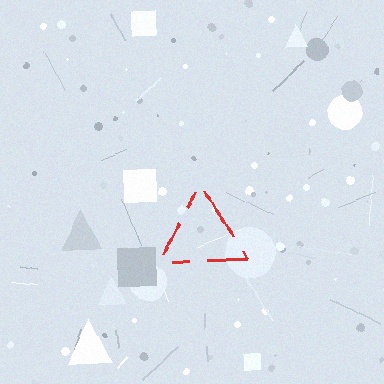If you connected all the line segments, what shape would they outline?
They would outline a triangle.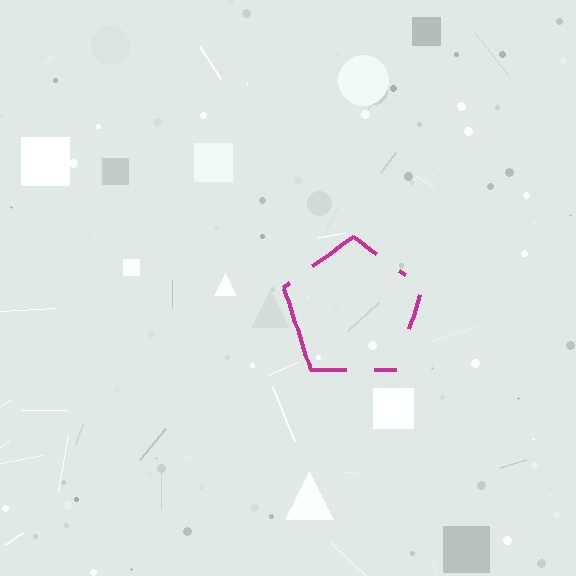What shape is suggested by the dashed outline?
The dashed outline suggests a pentagon.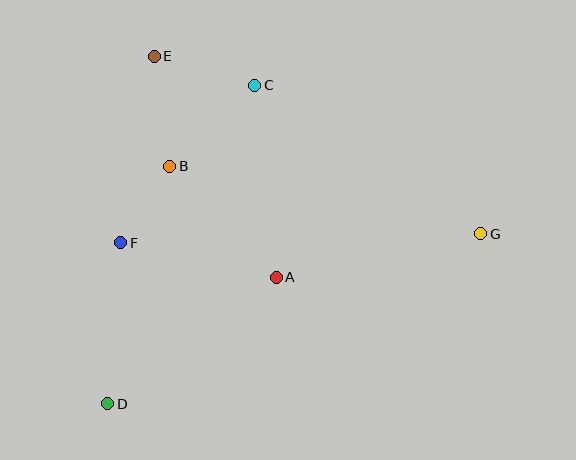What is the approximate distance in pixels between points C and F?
The distance between C and F is approximately 206 pixels.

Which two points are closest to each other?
Points B and F are closest to each other.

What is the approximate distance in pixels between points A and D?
The distance between A and D is approximately 211 pixels.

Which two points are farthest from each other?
Points D and G are farthest from each other.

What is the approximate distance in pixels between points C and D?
The distance between C and D is approximately 351 pixels.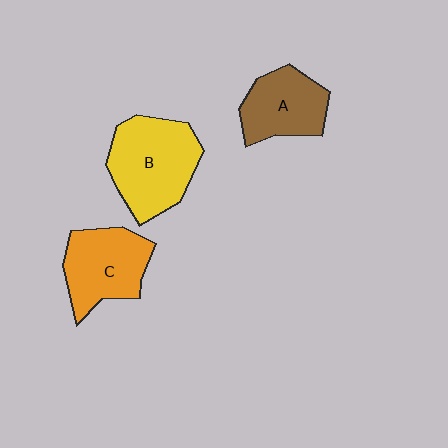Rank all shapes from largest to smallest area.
From largest to smallest: B (yellow), C (orange), A (brown).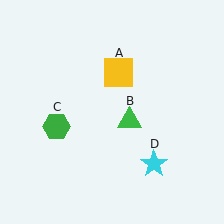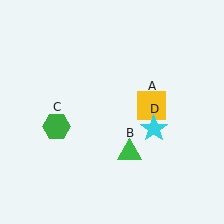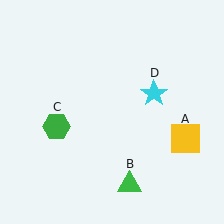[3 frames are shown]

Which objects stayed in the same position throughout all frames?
Green hexagon (object C) remained stationary.